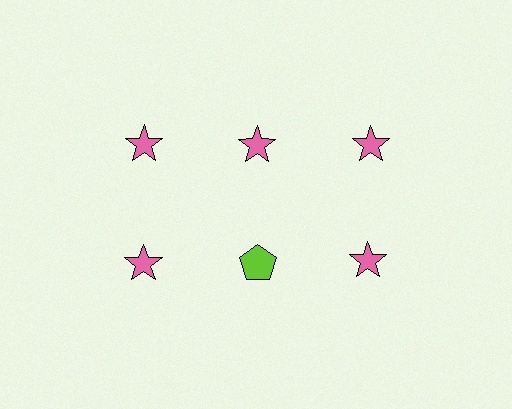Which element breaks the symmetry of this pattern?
The lime pentagon in the second row, second from left column breaks the symmetry. All other shapes are pink stars.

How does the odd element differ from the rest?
It differs in both color (lime instead of pink) and shape (pentagon instead of star).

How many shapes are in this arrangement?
There are 6 shapes arranged in a grid pattern.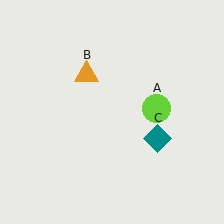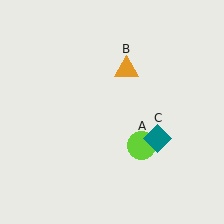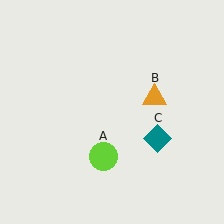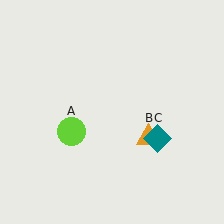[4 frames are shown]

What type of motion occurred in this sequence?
The lime circle (object A), orange triangle (object B) rotated clockwise around the center of the scene.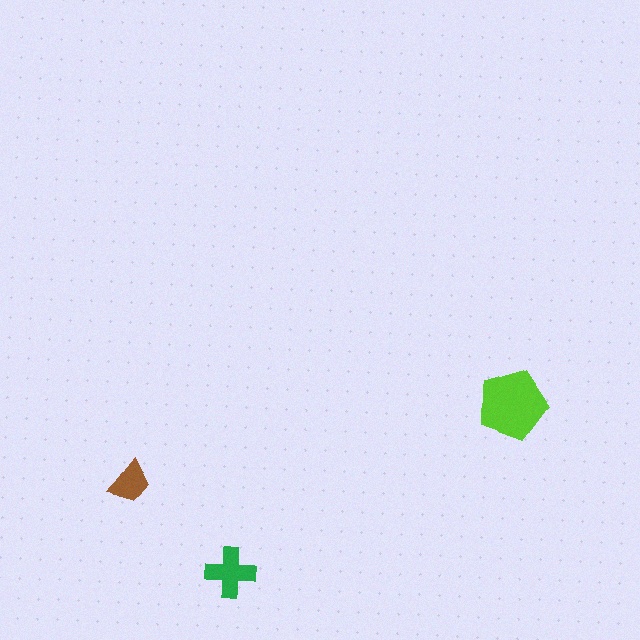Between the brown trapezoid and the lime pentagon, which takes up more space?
The lime pentagon.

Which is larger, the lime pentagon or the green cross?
The lime pentagon.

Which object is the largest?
The lime pentagon.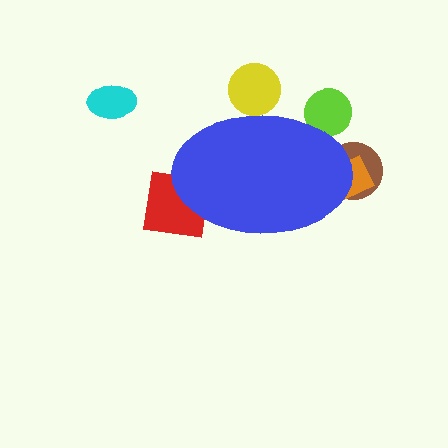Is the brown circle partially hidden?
Yes, the brown circle is partially hidden behind the blue ellipse.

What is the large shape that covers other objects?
A blue ellipse.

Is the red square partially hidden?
Yes, the red square is partially hidden behind the blue ellipse.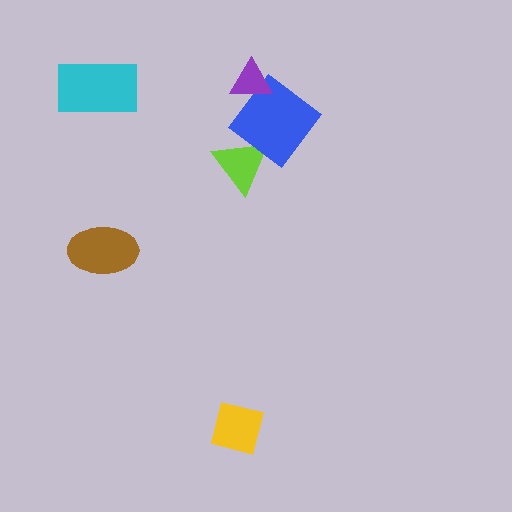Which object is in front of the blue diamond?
The purple triangle is in front of the blue diamond.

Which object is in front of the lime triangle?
The blue diamond is in front of the lime triangle.